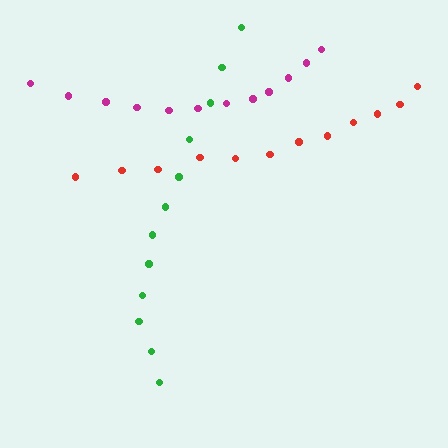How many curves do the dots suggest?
There are 3 distinct paths.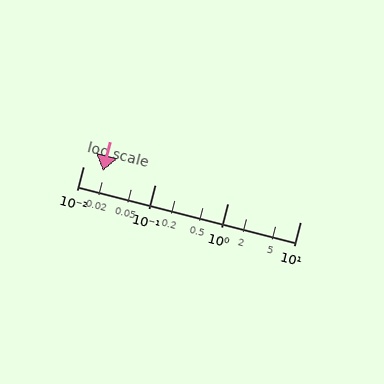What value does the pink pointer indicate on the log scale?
The pointer indicates approximately 0.019.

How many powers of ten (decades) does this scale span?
The scale spans 3 decades, from 0.01 to 10.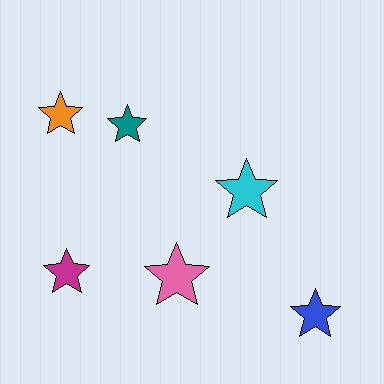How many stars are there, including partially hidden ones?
There are 6 stars.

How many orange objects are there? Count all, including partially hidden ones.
There is 1 orange object.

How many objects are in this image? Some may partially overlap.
There are 6 objects.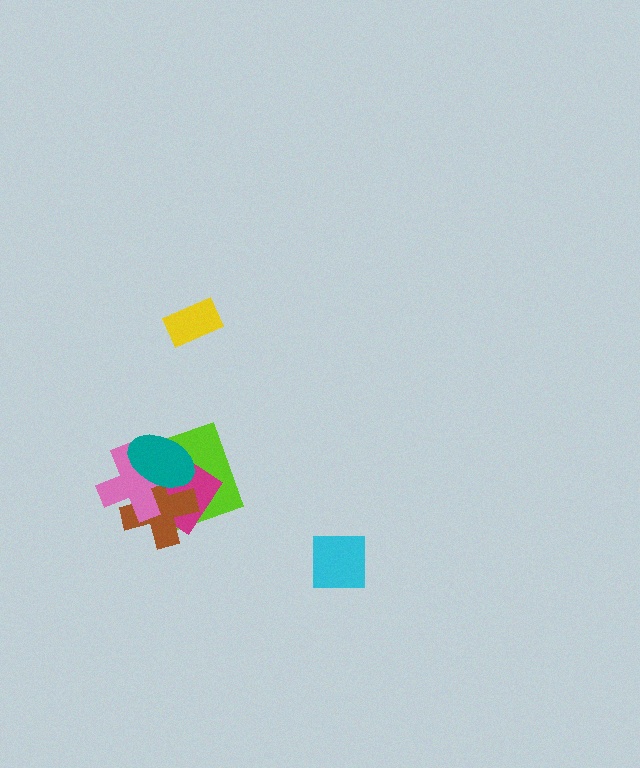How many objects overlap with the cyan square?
0 objects overlap with the cyan square.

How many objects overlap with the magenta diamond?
4 objects overlap with the magenta diamond.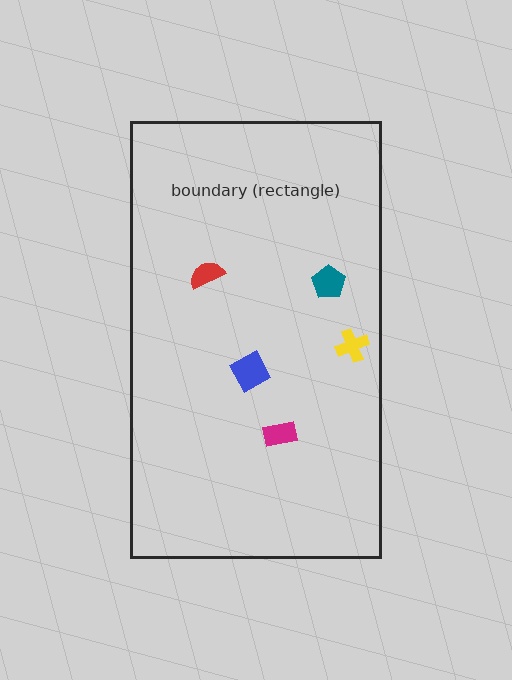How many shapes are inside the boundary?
5 inside, 0 outside.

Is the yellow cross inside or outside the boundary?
Inside.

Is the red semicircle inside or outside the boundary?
Inside.